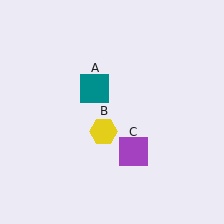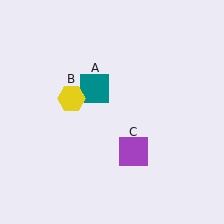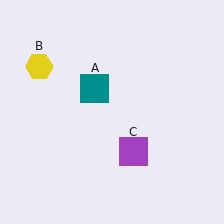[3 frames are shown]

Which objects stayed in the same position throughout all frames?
Teal square (object A) and purple square (object C) remained stationary.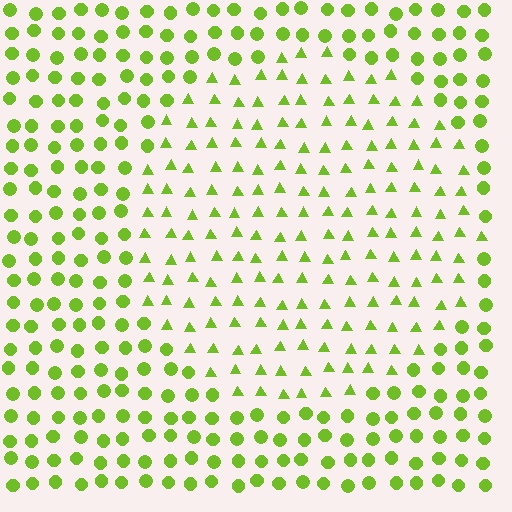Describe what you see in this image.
The image is filled with small lime elements arranged in a uniform grid. A circle-shaped region contains triangles, while the surrounding area contains circles. The boundary is defined purely by the change in element shape.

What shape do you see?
I see a circle.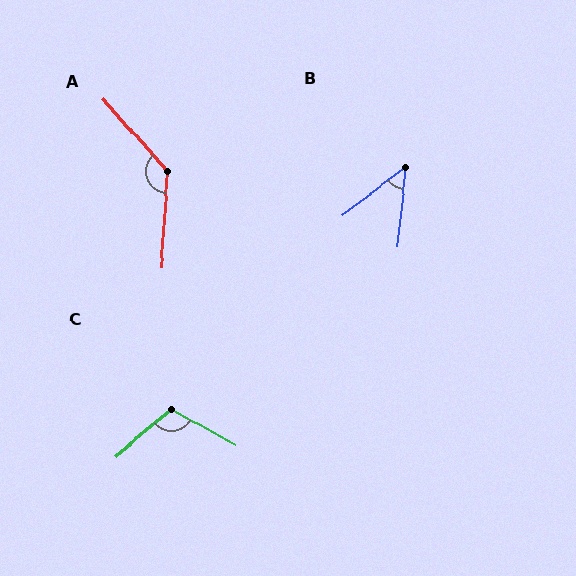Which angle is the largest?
A, at approximately 135 degrees.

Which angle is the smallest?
B, at approximately 47 degrees.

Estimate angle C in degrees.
Approximately 111 degrees.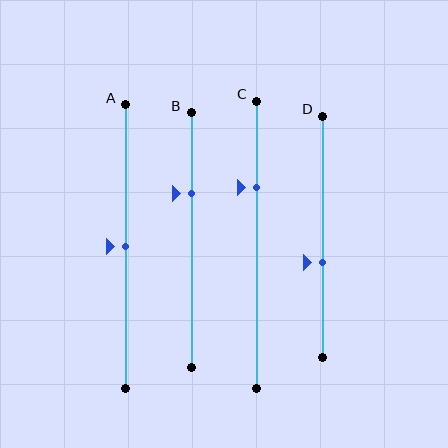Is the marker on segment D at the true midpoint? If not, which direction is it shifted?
No, the marker on segment D is shifted downward by about 11% of the segment length.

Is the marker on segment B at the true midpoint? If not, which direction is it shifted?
No, the marker on segment B is shifted upward by about 18% of the segment length.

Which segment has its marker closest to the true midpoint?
Segment A has its marker closest to the true midpoint.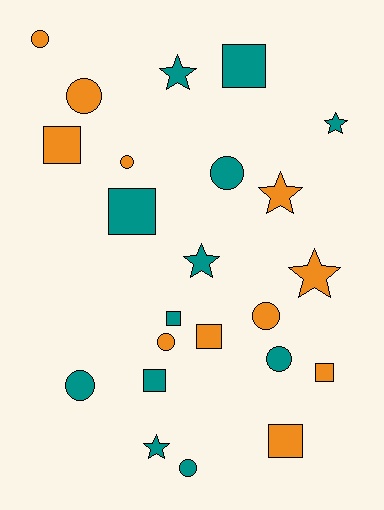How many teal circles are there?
There are 4 teal circles.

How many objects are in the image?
There are 23 objects.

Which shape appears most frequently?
Circle, with 9 objects.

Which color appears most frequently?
Teal, with 12 objects.